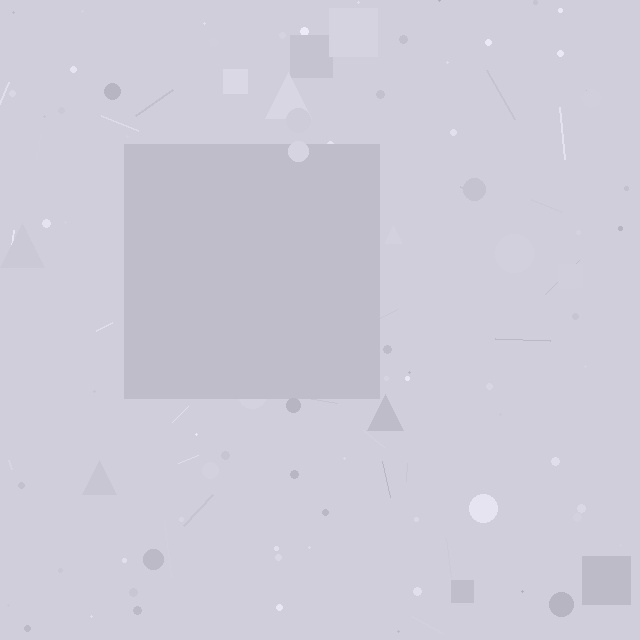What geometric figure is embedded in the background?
A square is embedded in the background.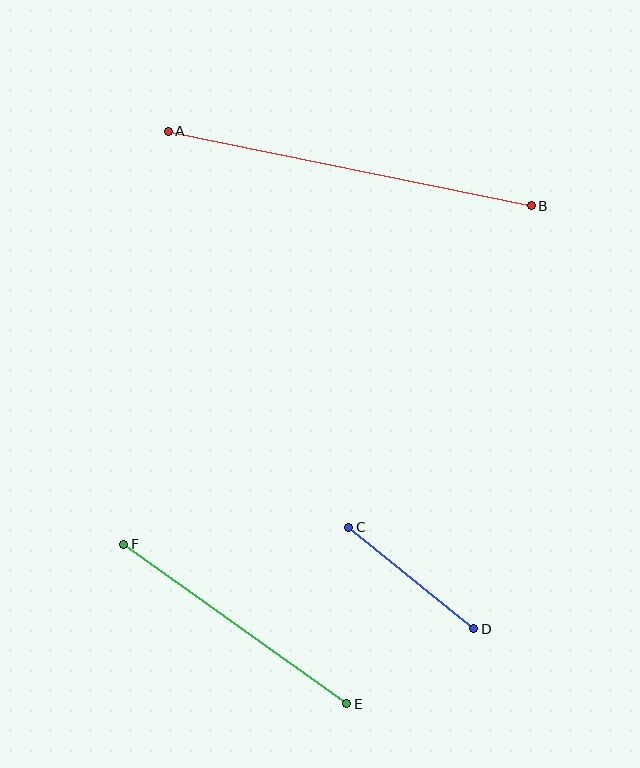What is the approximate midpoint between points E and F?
The midpoint is at approximately (235, 624) pixels.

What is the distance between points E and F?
The distance is approximately 274 pixels.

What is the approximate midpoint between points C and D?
The midpoint is at approximately (411, 578) pixels.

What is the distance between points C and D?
The distance is approximately 161 pixels.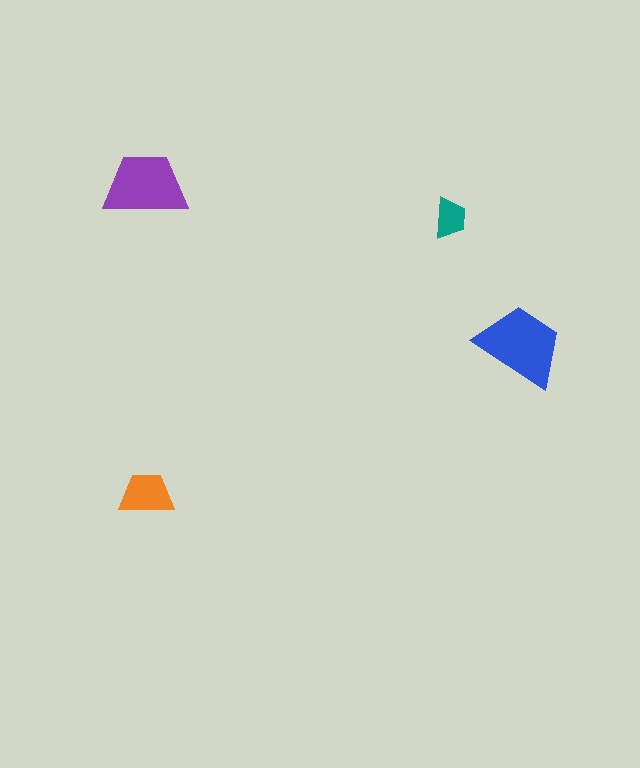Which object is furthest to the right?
The blue trapezoid is rightmost.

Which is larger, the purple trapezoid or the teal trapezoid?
The purple one.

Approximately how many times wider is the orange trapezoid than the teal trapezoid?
About 1.5 times wider.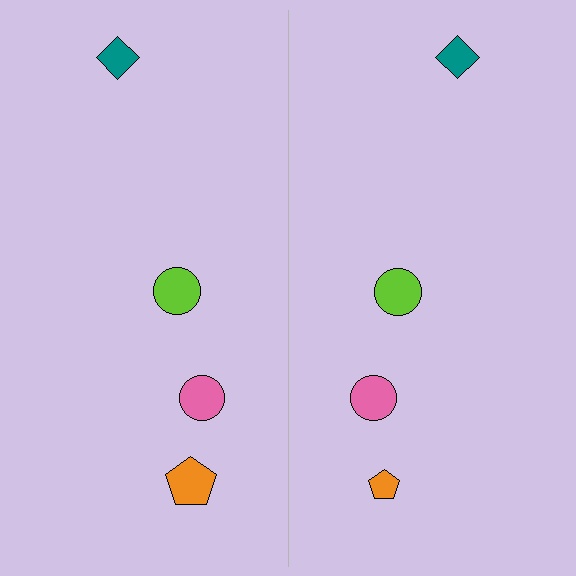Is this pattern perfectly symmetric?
No, the pattern is not perfectly symmetric. The orange pentagon on the right side has a different size than its mirror counterpart.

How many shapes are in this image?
There are 8 shapes in this image.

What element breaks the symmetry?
The orange pentagon on the right side has a different size than its mirror counterpart.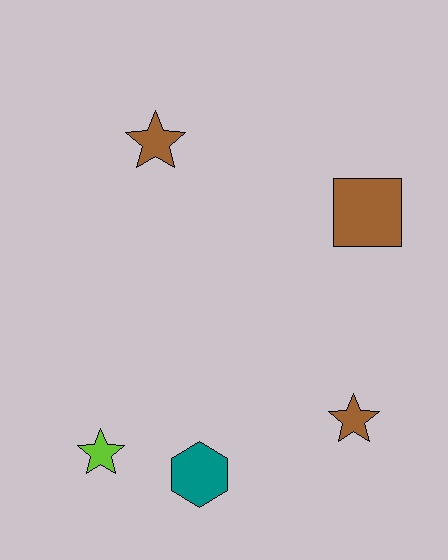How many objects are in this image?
There are 5 objects.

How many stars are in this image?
There are 3 stars.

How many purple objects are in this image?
There are no purple objects.